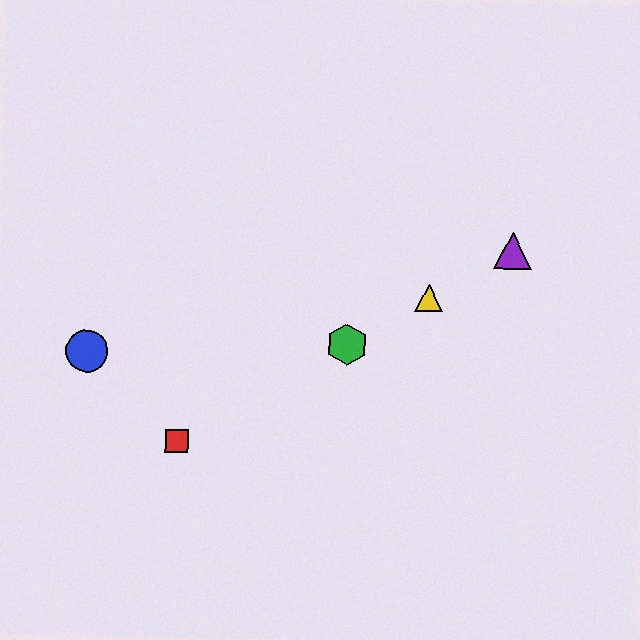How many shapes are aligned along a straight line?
4 shapes (the red square, the green hexagon, the yellow triangle, the purple triangle) are aligned along a straight line.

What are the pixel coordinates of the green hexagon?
The green hexagon is at (347, 345).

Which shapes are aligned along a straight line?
The red square, the green hexagon, the yellow triangle, the purple triangle are aligned along a straight line.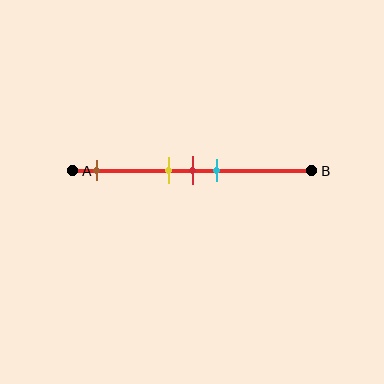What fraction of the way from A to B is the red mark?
The red mark is approximately 50% (0.5) of the way from A to B.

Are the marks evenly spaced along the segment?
No, the marks are not evenly spaced.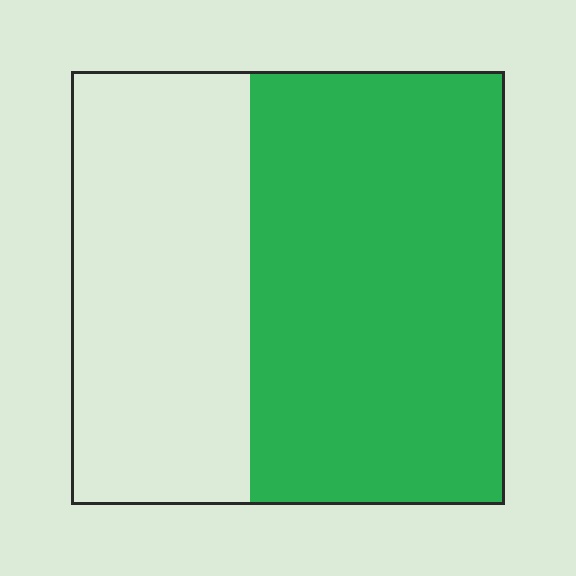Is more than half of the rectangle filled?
Yes.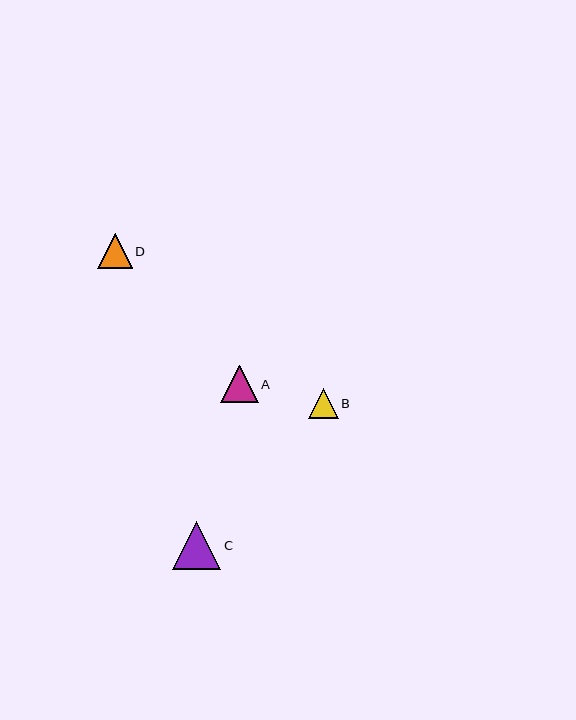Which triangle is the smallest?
Triangle B is the smallest with a size of approximately 30 pixels.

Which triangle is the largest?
Triangle C is the largest with a size of approximately 48 pixels.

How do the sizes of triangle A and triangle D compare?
Triangle A and triangle D are approximately the same size.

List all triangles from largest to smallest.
From largest to smallest: C, A, D, B.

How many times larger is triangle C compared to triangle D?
Triangle C is approximately 1.4 times the size of triangle D.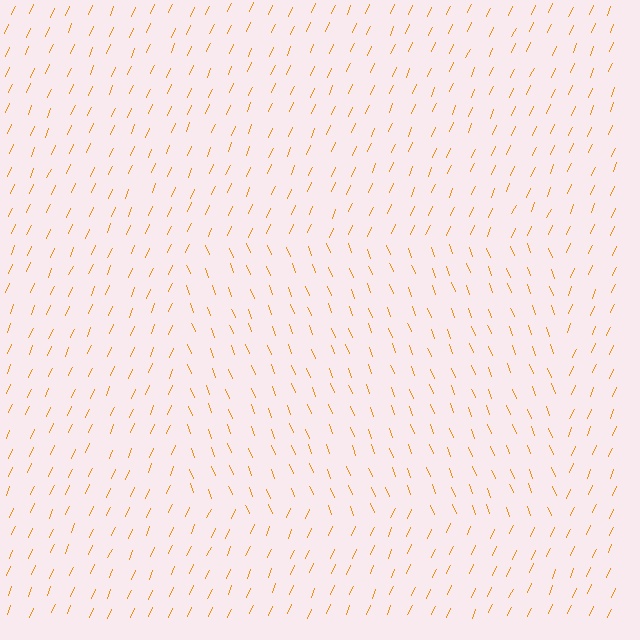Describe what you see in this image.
The image is filled with small orange line segments. A rectangle region in the image has lines oriented differently from the surrounding lines, creating a visible texture boundary.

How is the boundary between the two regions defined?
The boundary is defined purely by a change in line orientation (approximately 45 degrees difference). All lines are the same color and thickness.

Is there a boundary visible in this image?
Yes, there is a texture boundary formed by a change in line orientation.